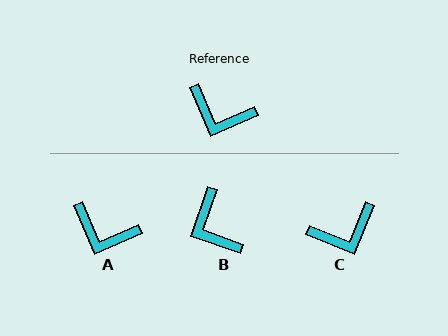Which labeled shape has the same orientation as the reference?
A.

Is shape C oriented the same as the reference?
No, it is off by about 45 degrees.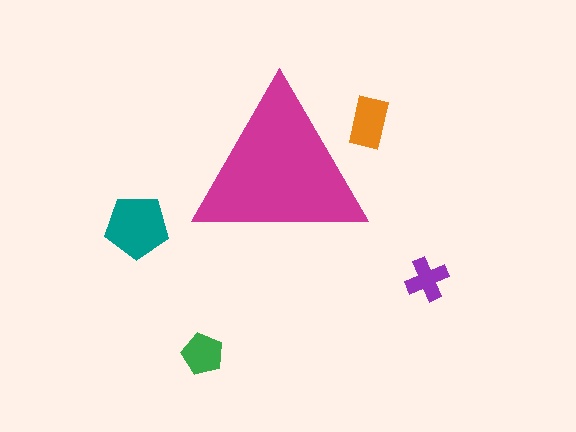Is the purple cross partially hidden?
No, the purple cross is fully visible.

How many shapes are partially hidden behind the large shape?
1 shape is partially hidden.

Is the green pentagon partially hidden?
No, the green pentagon is fully visible.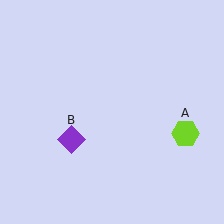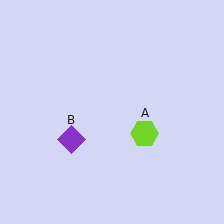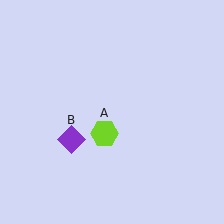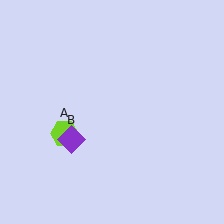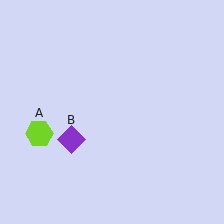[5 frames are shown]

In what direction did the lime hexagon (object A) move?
The lime hexagon (object A) moved left.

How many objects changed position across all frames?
1 object changed position: lime hexagon (object A).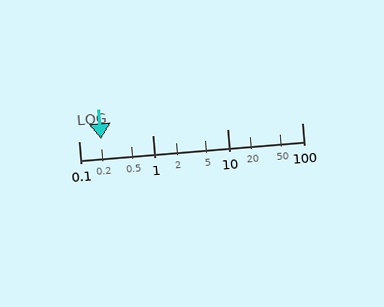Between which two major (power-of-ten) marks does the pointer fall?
The pointer is between 0.1 and 1.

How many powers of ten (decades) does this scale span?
The scale spans 3 decades, from 0.1 to 100.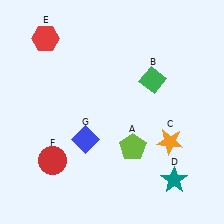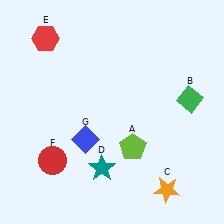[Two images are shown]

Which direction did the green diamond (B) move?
The green diamond (B) moved right.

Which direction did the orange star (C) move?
The orange star (C) moved down.